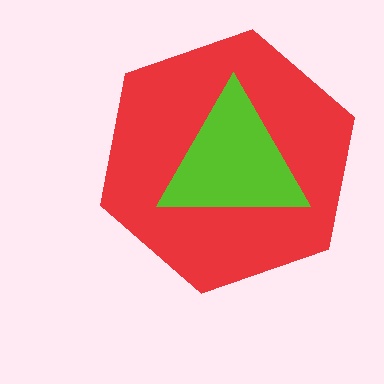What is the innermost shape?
The lime triangle.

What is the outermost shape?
The red hexagon.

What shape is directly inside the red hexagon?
The lime triangle.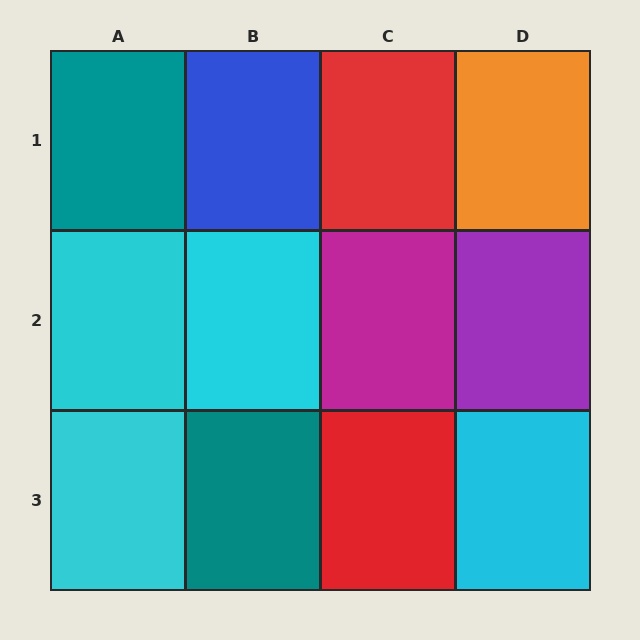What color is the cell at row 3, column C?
Red.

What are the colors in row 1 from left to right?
Teal, blue, red, orange.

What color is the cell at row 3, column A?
Cyan.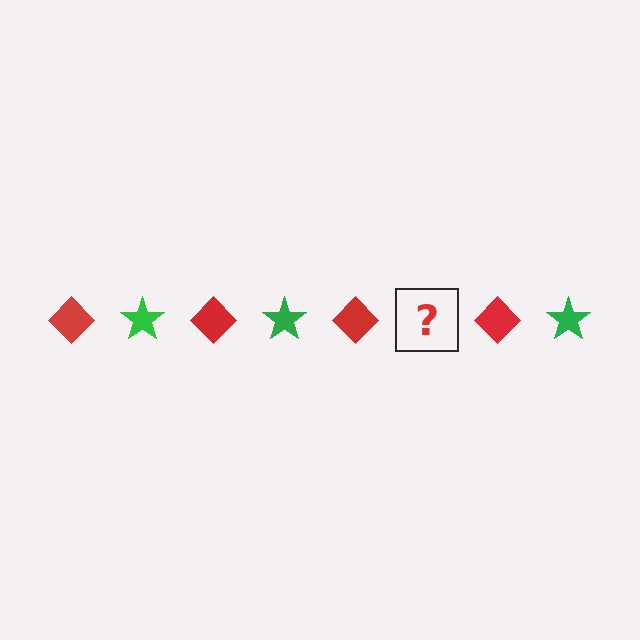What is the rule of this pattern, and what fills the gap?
The rule is that the pattern alternates between red diamond and green star. The gap should be filled with a green star.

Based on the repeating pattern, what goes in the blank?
The blank should be a green star.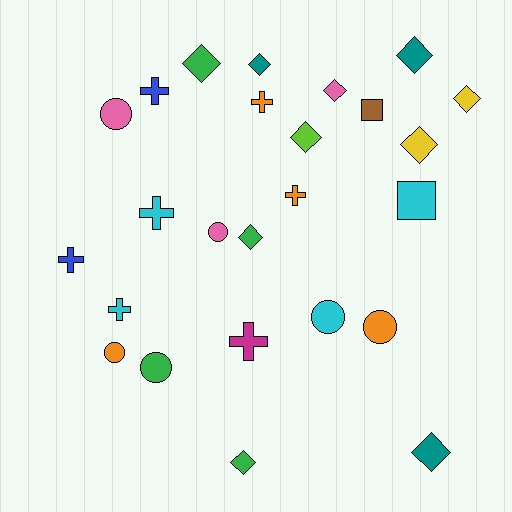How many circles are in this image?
There are 6 circles.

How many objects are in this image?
There are 25 objects.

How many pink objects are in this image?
There are 3 pink objects.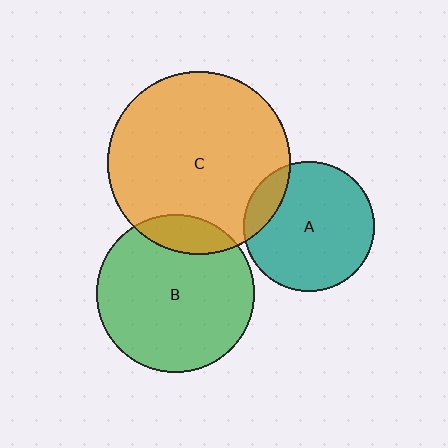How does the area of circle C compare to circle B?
Approximately 1.3 times.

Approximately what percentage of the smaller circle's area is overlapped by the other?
Approximately 15%.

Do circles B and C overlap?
Yes.